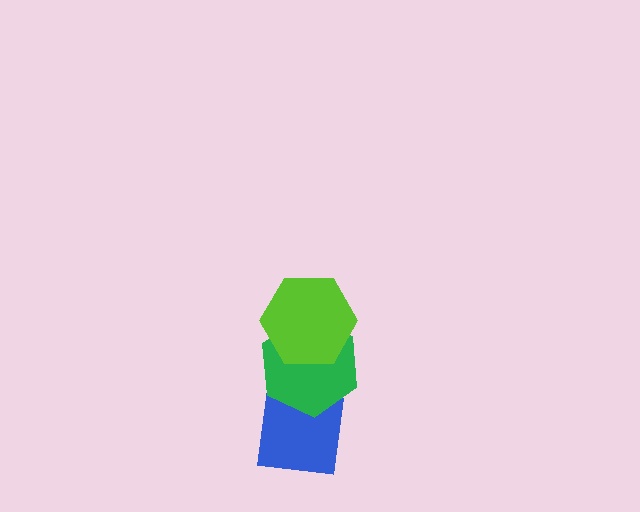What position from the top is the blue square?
The blue square is 3rd from the top.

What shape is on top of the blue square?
The green hexagon is on top of the blue square.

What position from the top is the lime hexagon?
The lime hexagon is 1st from the top.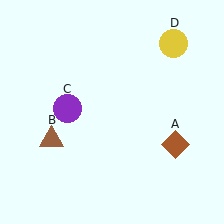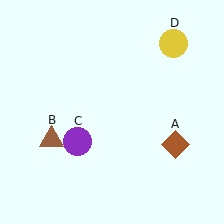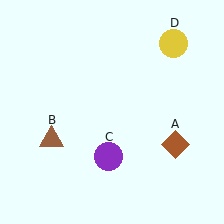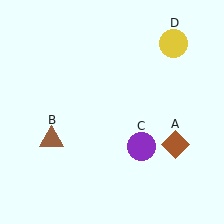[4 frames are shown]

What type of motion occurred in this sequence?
The purple circle (object C) rotated counterclockwise around the center of the scene.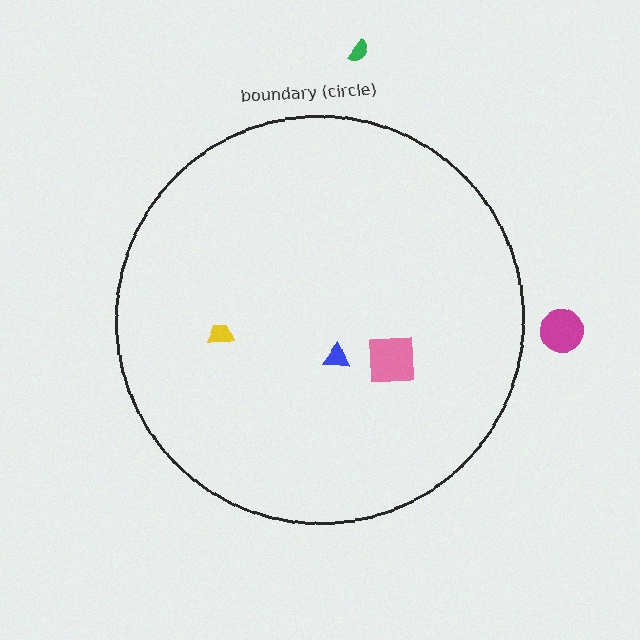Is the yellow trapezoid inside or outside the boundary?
Inside.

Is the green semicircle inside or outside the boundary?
Outside.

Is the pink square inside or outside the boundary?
Inside.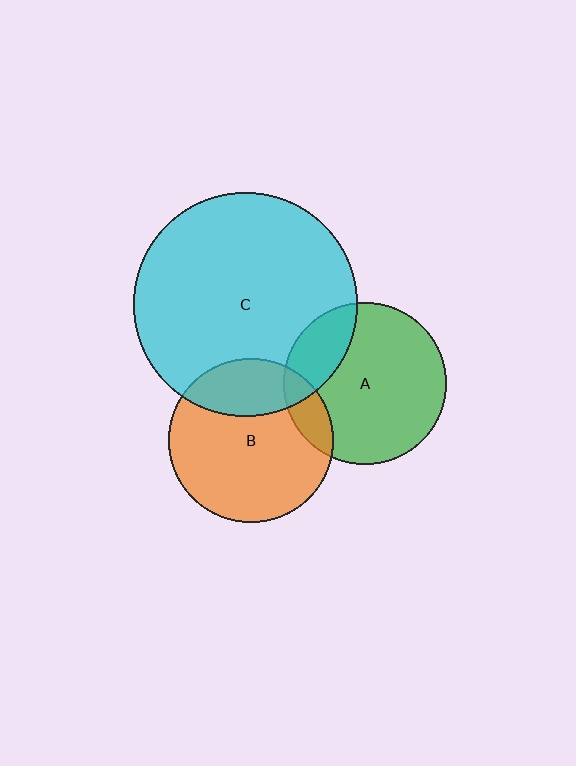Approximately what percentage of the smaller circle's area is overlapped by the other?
Approximately 20%.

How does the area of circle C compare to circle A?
Approximately 1.9 times.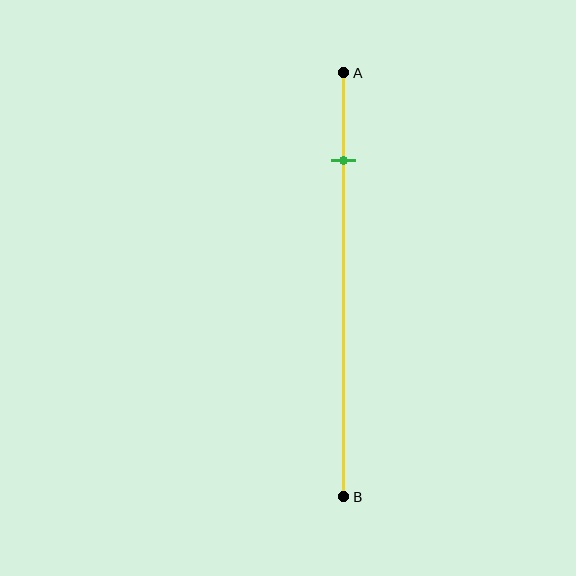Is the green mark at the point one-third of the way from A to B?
No, the mark is at about 20% from A, not at the 33% one-third point.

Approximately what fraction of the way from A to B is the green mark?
The green mark is approximately 20% of the way from A to B.